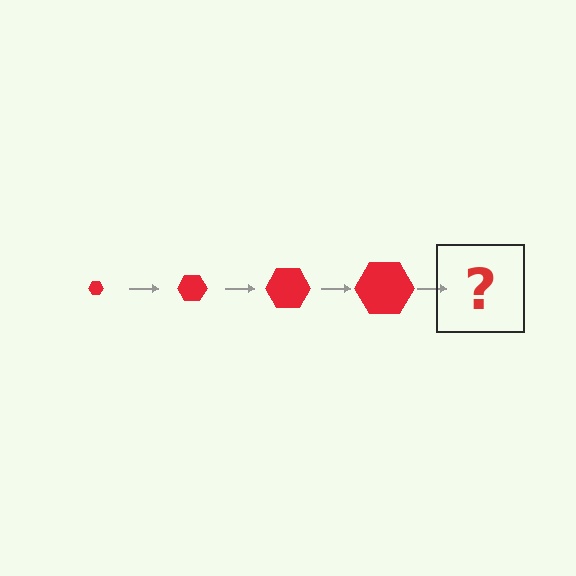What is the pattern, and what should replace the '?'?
The pattern is that the hexagon gets progressively larger each step. The '?' should be a red hexagon, larger than the previous one.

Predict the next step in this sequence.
The next step is a red hexagon, larger than the previous one.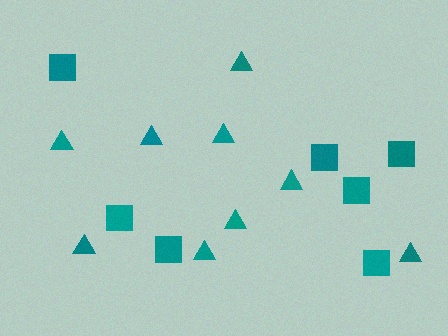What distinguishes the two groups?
There are 2 groups: one group of triangles (9) and one group of squares (7).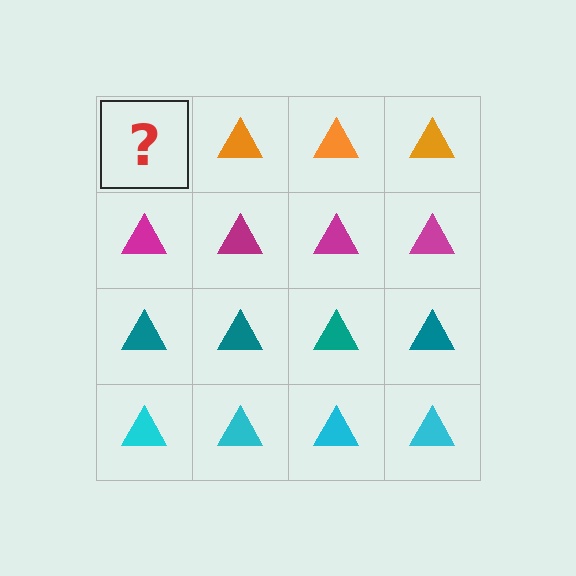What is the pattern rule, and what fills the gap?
The rule is that each row has a consistent color. The gap should be filled with an orange triangle.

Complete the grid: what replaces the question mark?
The question mark should be replaced with an orange triangle.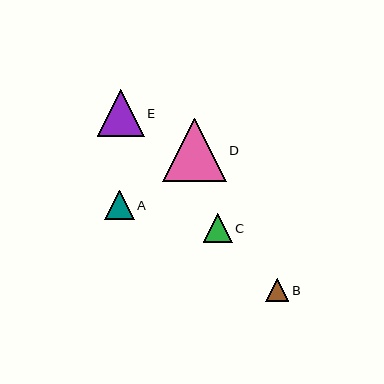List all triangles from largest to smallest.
From largest to smallest: D, E, A, C, B.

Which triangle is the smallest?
Triangle B is the smallest with a size of approximately 23 pixels.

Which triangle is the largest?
Triangle D is the largest with a size of approximately 64 pixels.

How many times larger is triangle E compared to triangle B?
Triangle E is approximately 2.0 times the size of triangle B.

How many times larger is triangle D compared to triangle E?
Triangle D is approximately 1.4 times the size of triangle E.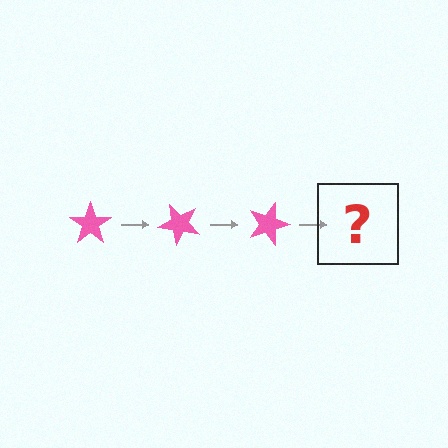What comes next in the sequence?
The next element should be a pink star rotated 135 degrees.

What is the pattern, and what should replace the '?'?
The pattern is that the star rotates 45 degrees each step. The '?' should be a pink star rotated 135 degrees.